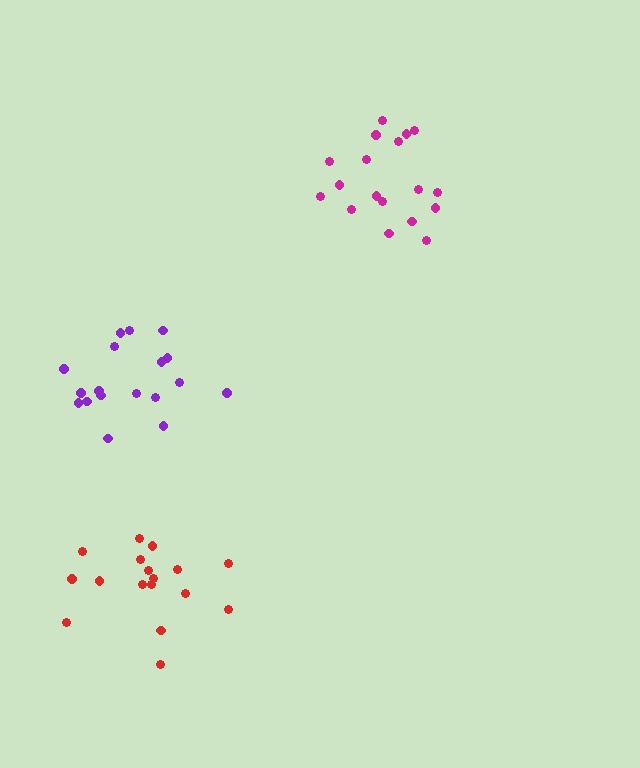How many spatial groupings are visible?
There are 3 spatial groupings.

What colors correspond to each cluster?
The clusters are colored: magenta, red, purple.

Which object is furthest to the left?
The red cluster is leftmost.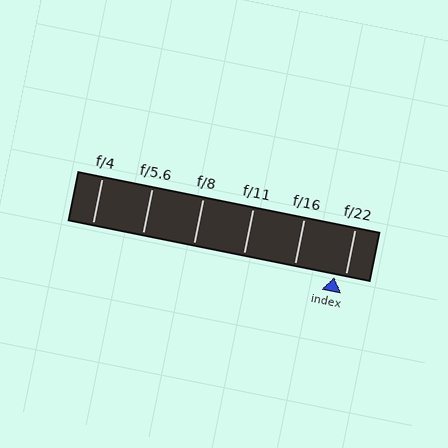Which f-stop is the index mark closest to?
The index mark is closest to f/22.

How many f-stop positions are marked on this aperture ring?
There are 6 f-stop positions marked.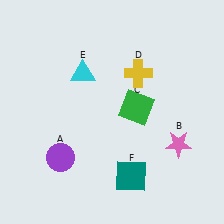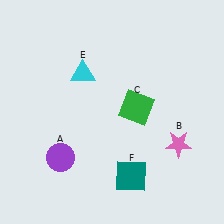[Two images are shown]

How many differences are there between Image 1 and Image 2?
There is 1 difference between the two images.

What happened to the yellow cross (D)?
The yellow cross (D) was removed in Image 2. It was in the top-right area of Image 1.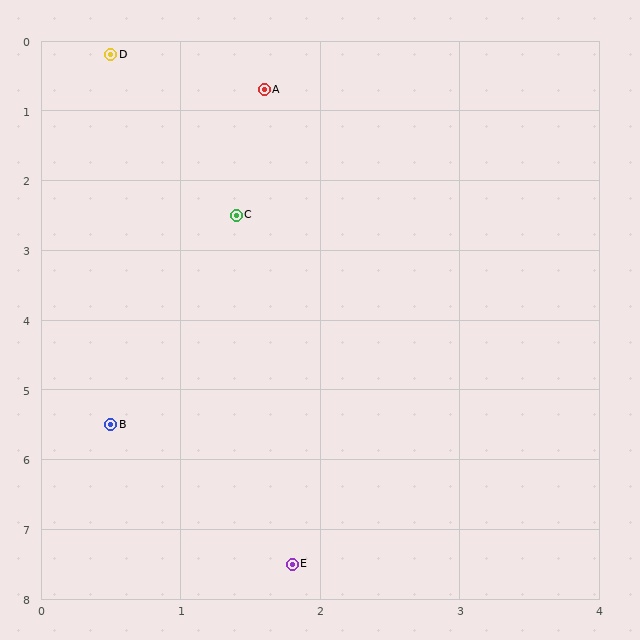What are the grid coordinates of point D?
Point D is at approximately (0.5, 0.2).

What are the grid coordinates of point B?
Point B is at approximately (0.5, 5.5).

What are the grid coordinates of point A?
Point A is at approximately (1.6, 0.7).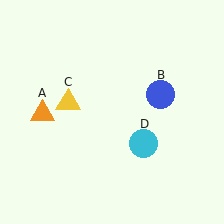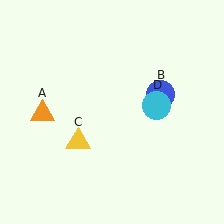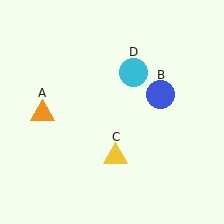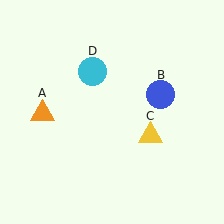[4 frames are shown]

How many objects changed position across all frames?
2 objects changed position: yellow triangle (object C), cyan circle (object D).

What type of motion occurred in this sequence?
The yellow triangle (object C), cyan circle (object D) rotated counterclockwise around the center of the scene.